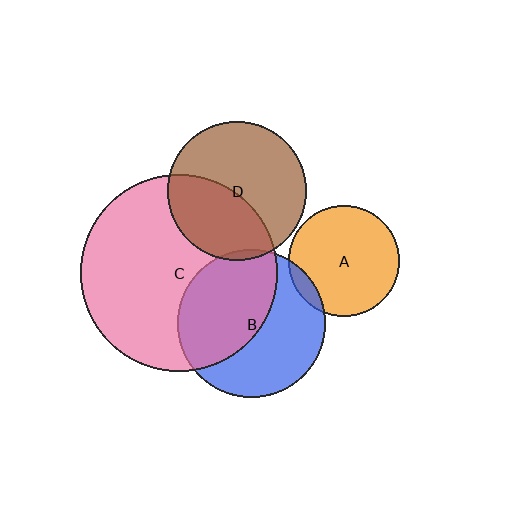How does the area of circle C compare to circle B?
Approximately 1.8 times.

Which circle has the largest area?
Circle C (pink).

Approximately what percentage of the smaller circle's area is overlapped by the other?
Approximately 10%.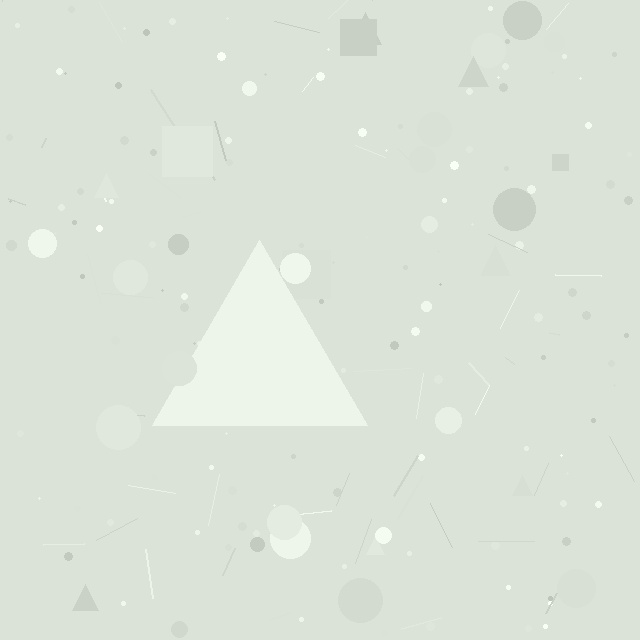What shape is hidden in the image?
A triangle is hidden in the image.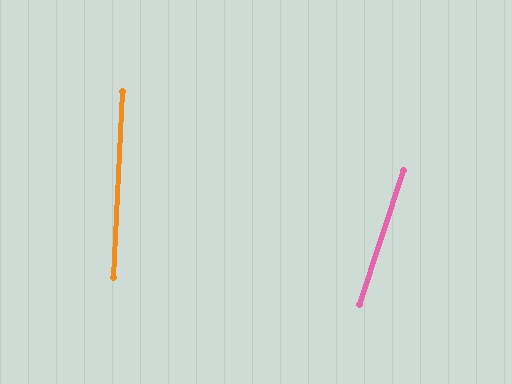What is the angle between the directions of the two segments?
Approximately 16 degrees.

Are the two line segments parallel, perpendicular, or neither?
Neither parallel nor perpendicular — they differ by about 16°.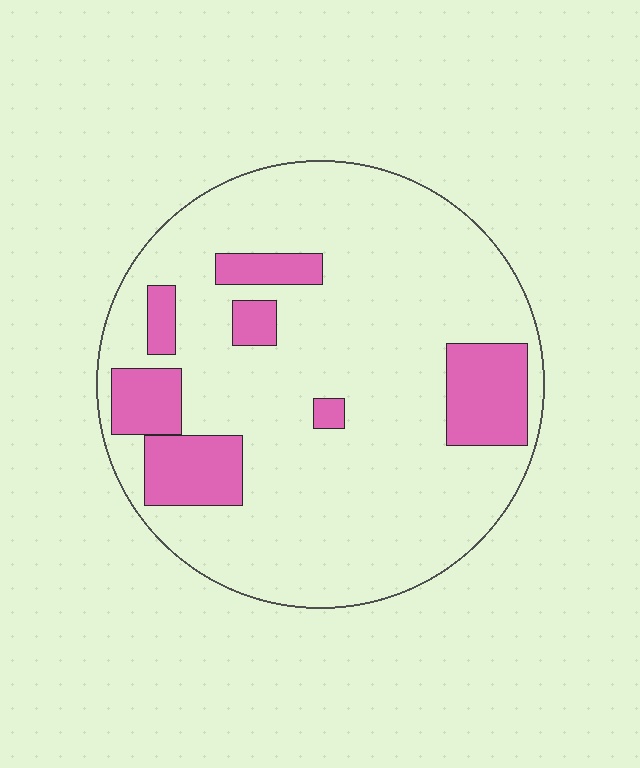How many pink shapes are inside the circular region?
7.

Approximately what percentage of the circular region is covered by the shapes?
Approximately 20%.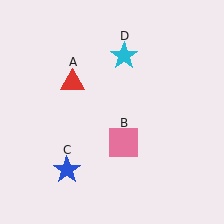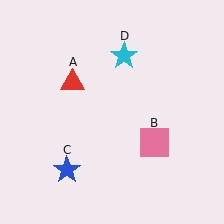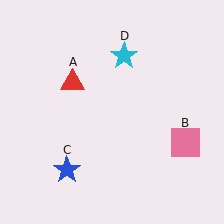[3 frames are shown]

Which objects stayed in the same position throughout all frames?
Red triangle (object A) and blue star (object C) and cyan star (object D) remained stationary.